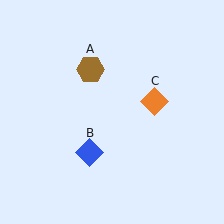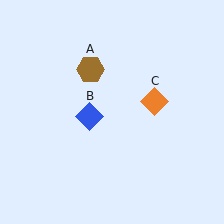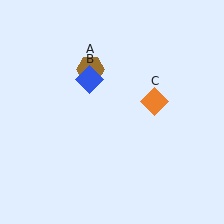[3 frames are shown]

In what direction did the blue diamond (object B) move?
The blue diamond (object B) moved up.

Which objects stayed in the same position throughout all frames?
Brown hexagon (object A) and orange diamond (object C) remained stationary.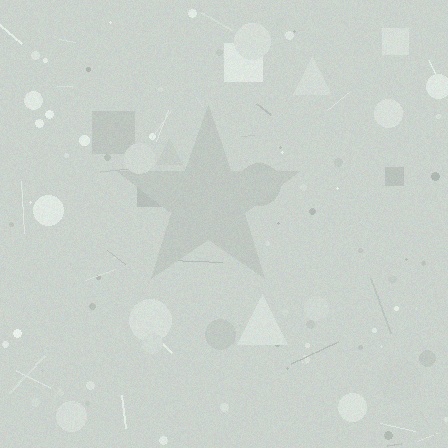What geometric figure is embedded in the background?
A star is embedded in the background.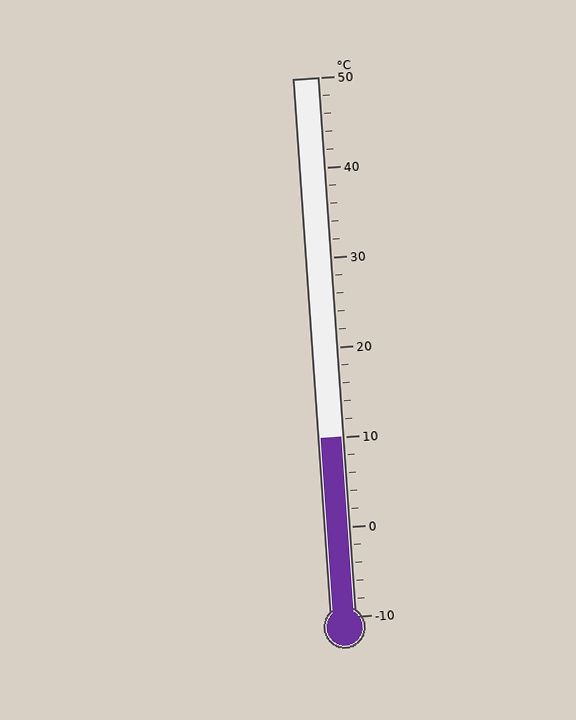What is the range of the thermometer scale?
The thermometer scale ranges from -10°C to 50°C.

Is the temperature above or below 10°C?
The temperature is at 10°C.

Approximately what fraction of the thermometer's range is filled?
The thermometer is filled to approximately 35% of its range.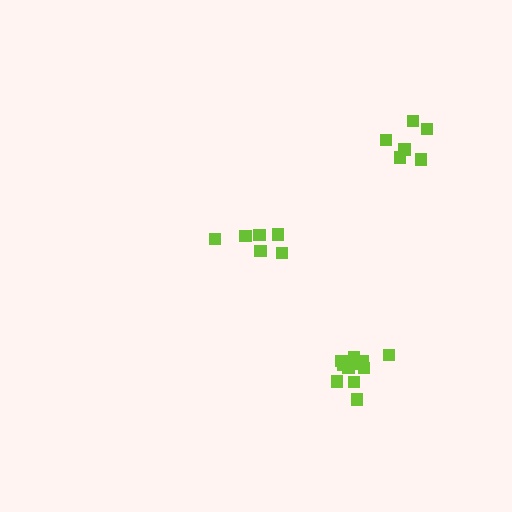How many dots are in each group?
Group 1: 6 dots, Group 2: 12 dots, Group 3: 6 dots (24 total).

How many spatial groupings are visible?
There are 3 spatial groupings.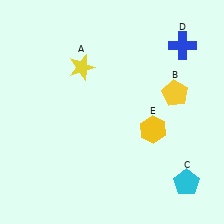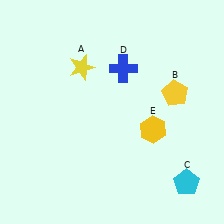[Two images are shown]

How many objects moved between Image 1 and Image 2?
1 object moved between the two images.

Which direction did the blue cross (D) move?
The blue cross (D) moved left.